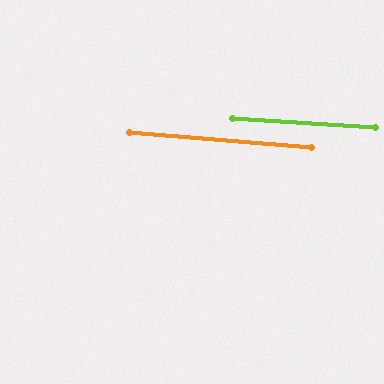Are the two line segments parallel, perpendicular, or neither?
Parallel — their directions differ by only 0.9°.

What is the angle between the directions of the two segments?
Approximately 1 degree.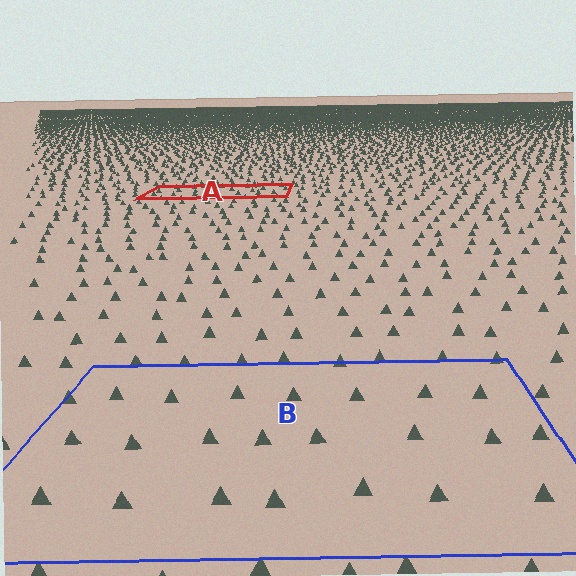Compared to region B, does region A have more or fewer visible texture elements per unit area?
Region A has more texture elements per unit area — they are packed more densely because it is farther away.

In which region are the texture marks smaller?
The texture marks are smaller in region A, because it is farther away.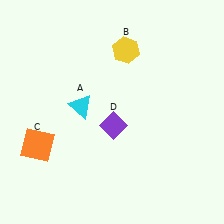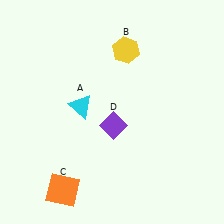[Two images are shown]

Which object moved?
The orange square (C) moved down.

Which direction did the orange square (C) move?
The orange square (C) moved down.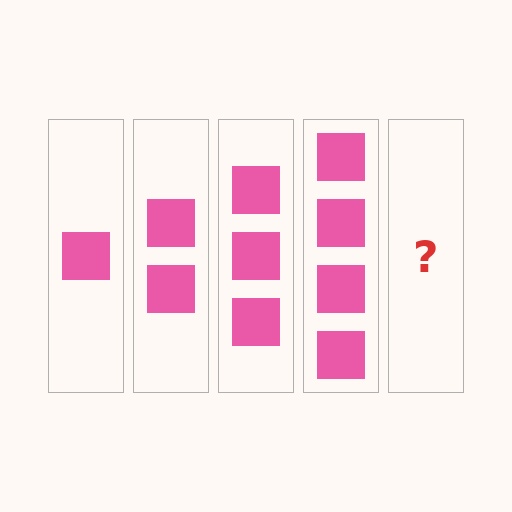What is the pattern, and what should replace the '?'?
The pattern is that each step adds one more square. The '?' should be 5 squares.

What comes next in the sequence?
The next element should be 5 squares.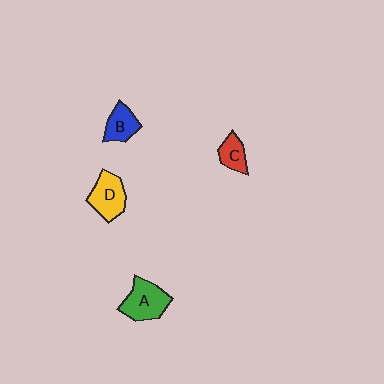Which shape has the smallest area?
Shape C (red).